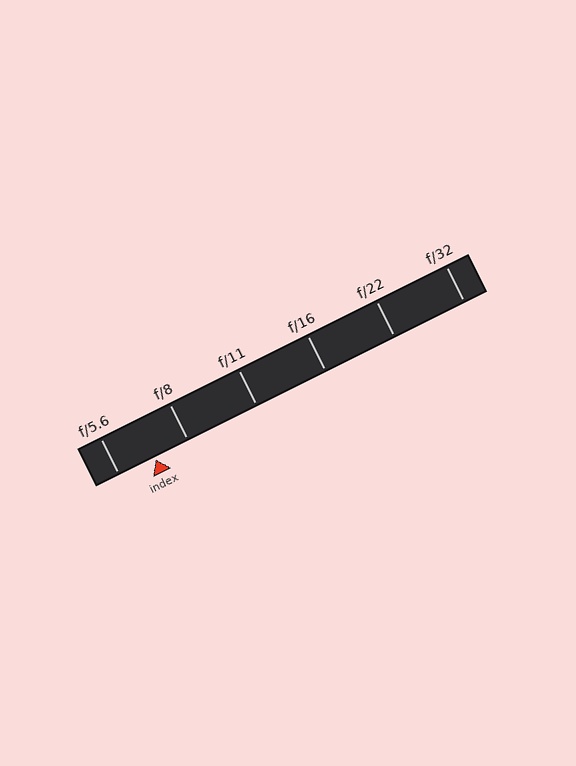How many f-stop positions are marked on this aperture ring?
There are 6 f-stop positions marked.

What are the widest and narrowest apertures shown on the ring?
The widest aperture shown is f/5.6 and the narrowest is f/32.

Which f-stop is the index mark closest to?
The index mark is closest to f/8.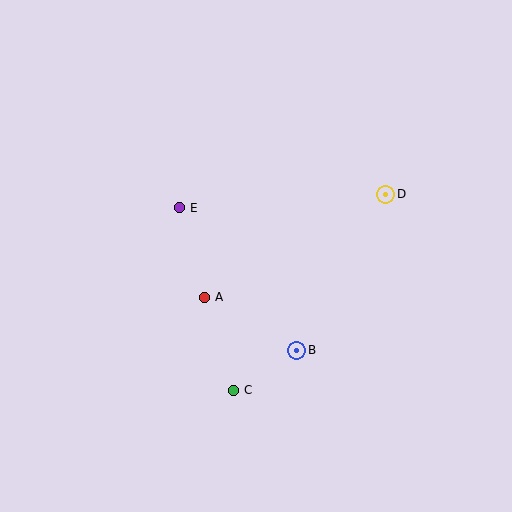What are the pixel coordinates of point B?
Point B is at (297, 350).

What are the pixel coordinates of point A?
Point A is at (204, 297).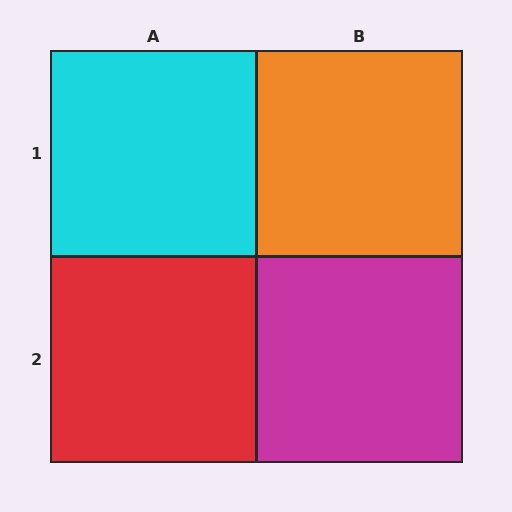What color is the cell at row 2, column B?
Magenta.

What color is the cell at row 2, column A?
Red.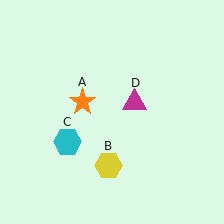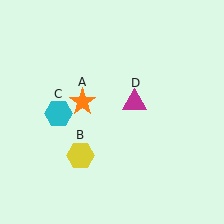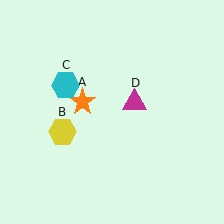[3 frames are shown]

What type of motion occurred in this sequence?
The yellow hexagon (object B), cyan hexagon (object C) rotated clockwise around the center of the scene.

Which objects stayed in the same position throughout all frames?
Orange star (object A) and magenta triangle (object D) remained stationary.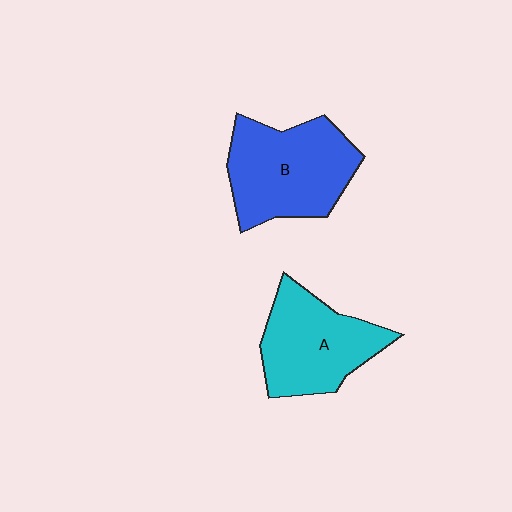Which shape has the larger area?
Shape B (blue).